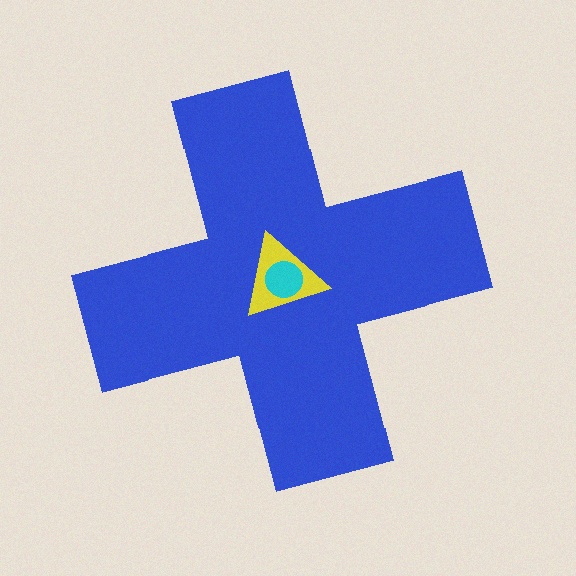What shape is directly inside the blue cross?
The yellow triangle.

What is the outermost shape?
The blue cross.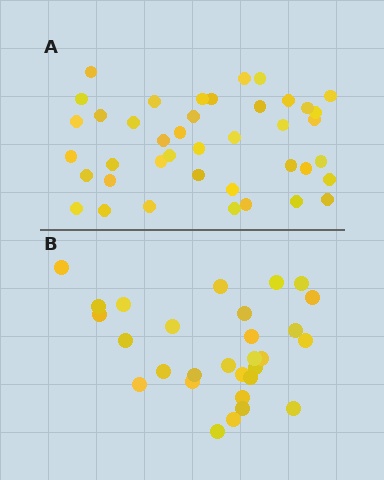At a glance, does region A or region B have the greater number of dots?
Region A (the top region) has more dots.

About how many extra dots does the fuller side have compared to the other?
Region A has roughly 12 or so more dots than region B.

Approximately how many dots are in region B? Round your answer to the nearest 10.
About 30 dots. (The exact count is 29, which rounds to 30.)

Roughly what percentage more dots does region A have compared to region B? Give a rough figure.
About 40% more.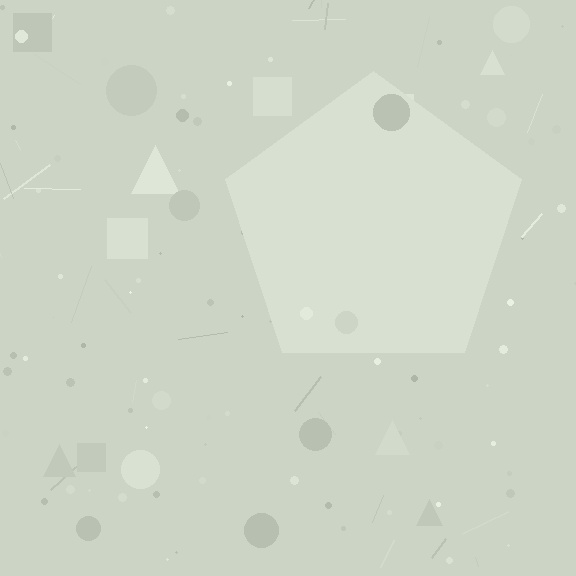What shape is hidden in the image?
A pentagon is hidden in the image.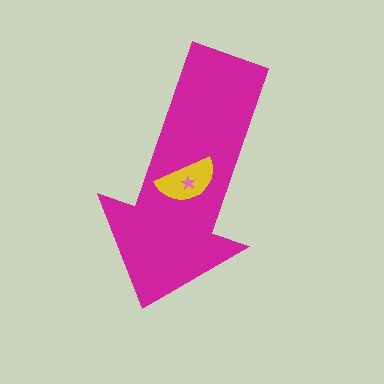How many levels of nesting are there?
3.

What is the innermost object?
The pink star.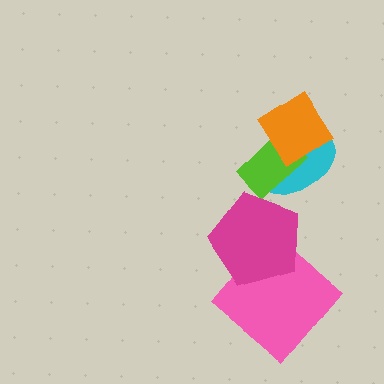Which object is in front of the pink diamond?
The magenta pentagon is in front of the pink diamond.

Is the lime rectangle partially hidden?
Yes, it is partially covered by another shape.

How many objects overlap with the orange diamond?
2 objects overlap with the orange diamond.